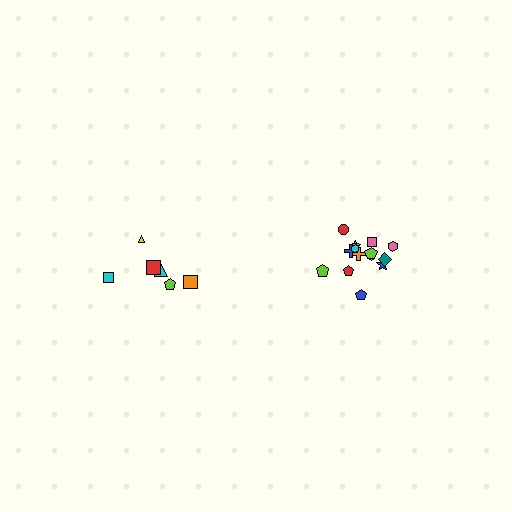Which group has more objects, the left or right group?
The right group.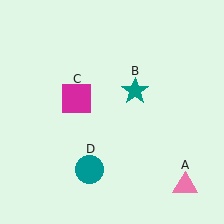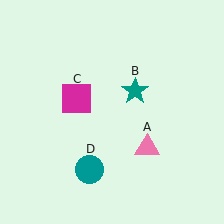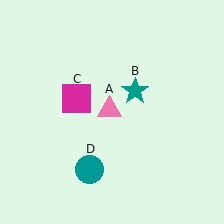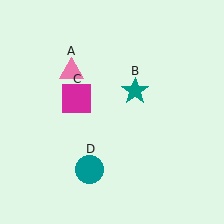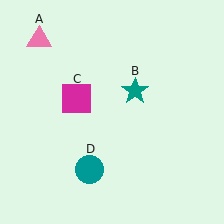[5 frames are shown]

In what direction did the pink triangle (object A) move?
The pink triangle (object A) moved up and to the left.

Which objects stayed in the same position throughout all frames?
Teal star (object B) and magenta square (object C) and teal circle (object D) remained stationary.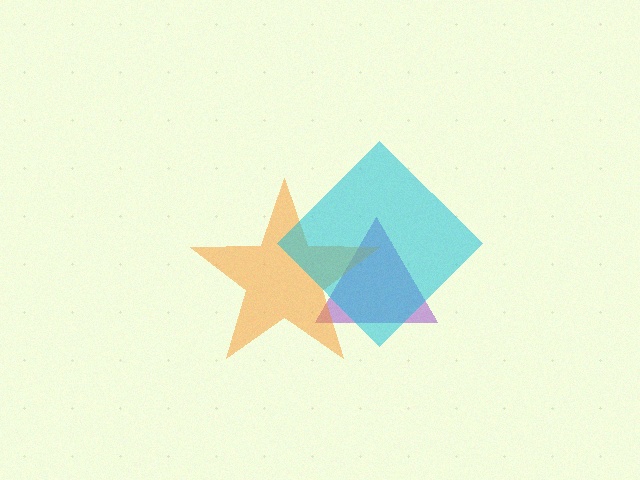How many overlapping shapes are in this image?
There are 3 overlapping shapes in the image.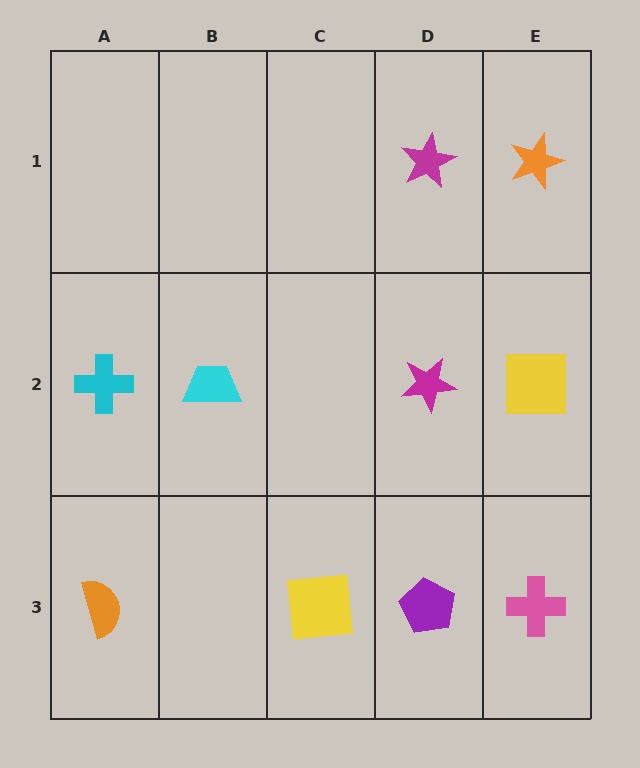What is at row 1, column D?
A magenta star.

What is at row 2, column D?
A magenta star.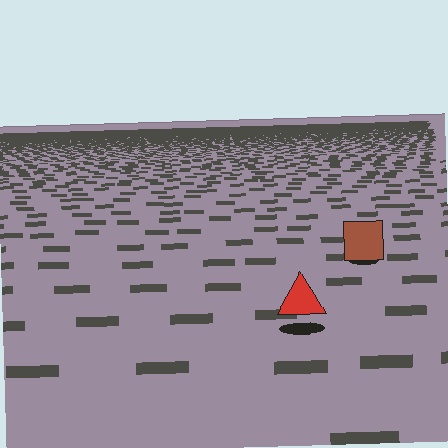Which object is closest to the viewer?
The red triangle is closest. The texture marks near it are larger and more spread out.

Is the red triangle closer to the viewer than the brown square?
Yes. The red triangle is closer — you can tell from the texture gradient: the ground texture is coarser near it.